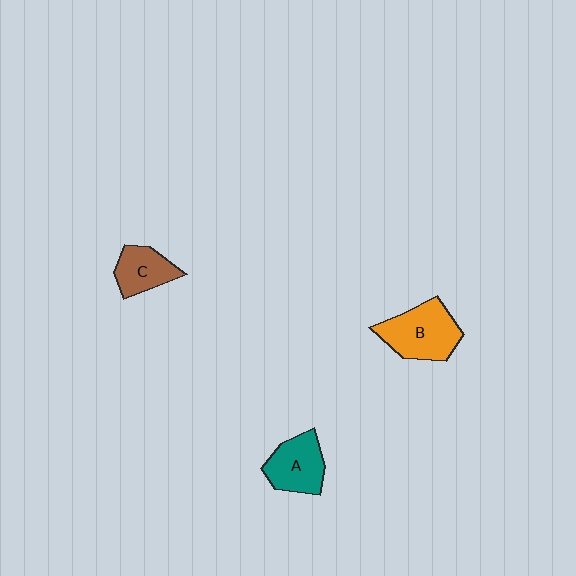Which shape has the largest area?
Shape B (orange).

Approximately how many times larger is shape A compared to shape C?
Approximately 1.2 times.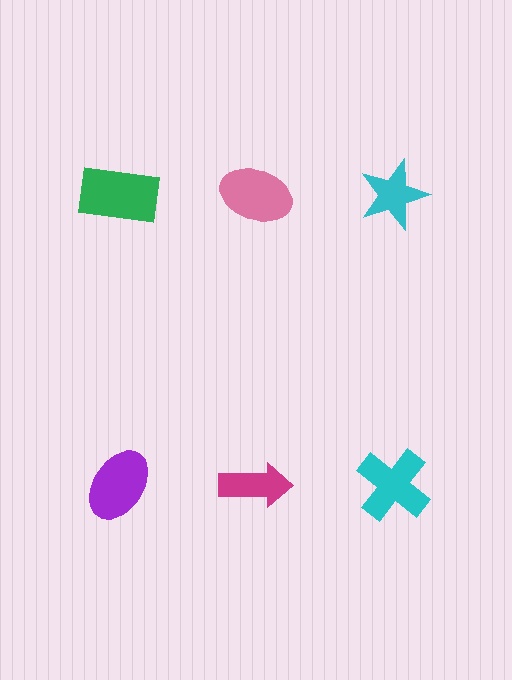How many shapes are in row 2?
3 shapes.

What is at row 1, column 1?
A green rectangle.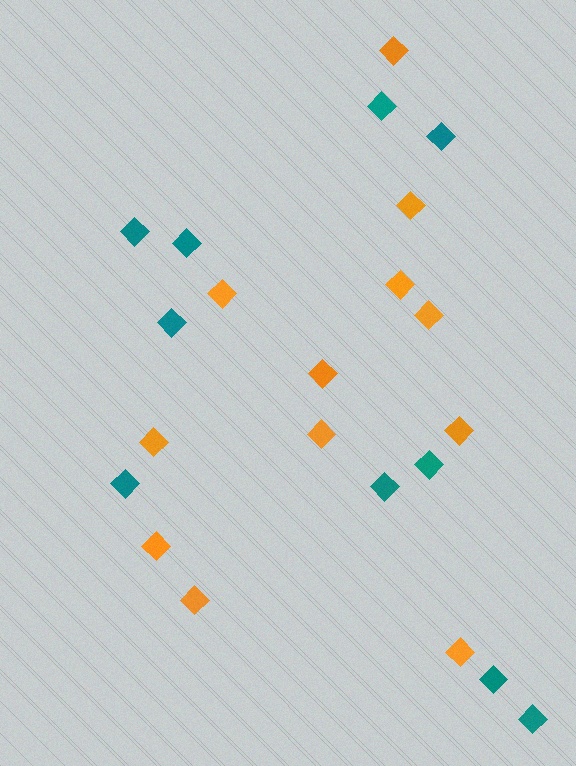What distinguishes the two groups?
There are 2 groups: one group of teal diamonds (10) and one group of orange diamonds (12).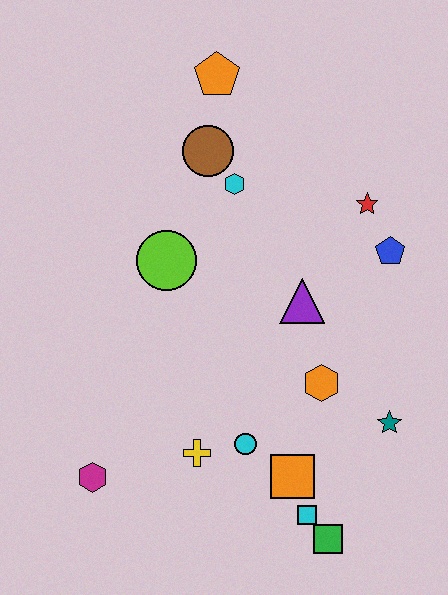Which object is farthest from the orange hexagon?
The orange pentagon is farthest from the orange hexagon.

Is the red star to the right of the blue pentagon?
No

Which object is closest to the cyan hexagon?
The brown circle is closest to the cyan hexagon.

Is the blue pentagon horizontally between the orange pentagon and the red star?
No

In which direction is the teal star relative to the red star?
The teal star is below the red star.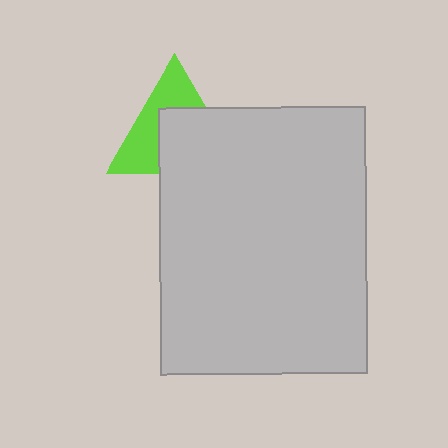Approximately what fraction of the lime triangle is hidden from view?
Roughly 52% of the lime triangle is hidden behind the light gray rectangle.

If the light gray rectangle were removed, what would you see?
You would see the complete lime triangle.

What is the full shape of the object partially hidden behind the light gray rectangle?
The partially hidden object is a lime triangle.